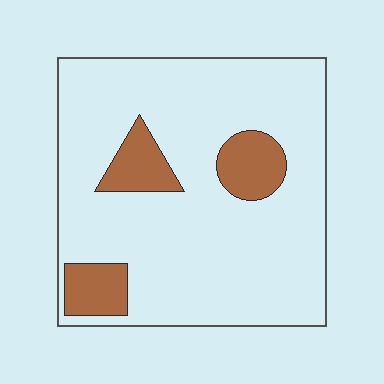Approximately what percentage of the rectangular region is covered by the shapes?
Approximately 15%.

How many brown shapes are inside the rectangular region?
3.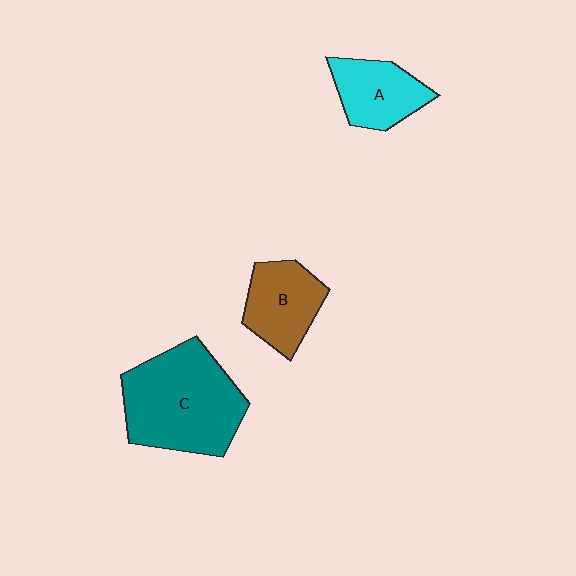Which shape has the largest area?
Shape C (teal).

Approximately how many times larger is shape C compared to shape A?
Approximately 2.0 times.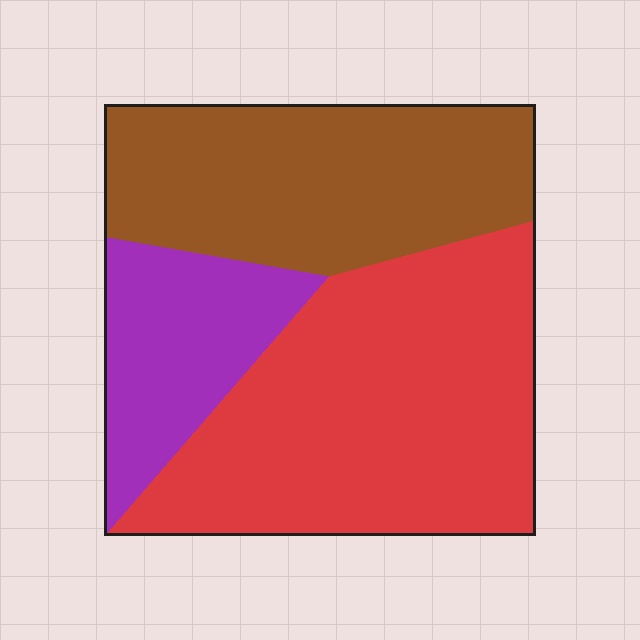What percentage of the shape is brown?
Brown takes up between a quarter and a half of the shape.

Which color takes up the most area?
Red, at roughly 45%.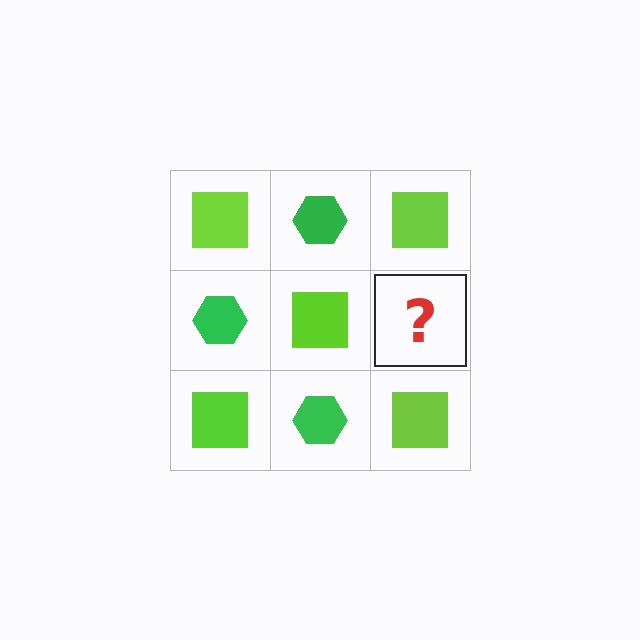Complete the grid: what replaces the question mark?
The question mark should be replaced with a green hexagon.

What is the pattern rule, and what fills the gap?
The rule is that it alternates lime square and green hexagon in a checkerboard pattern. The gap should be filled with a green hexagon.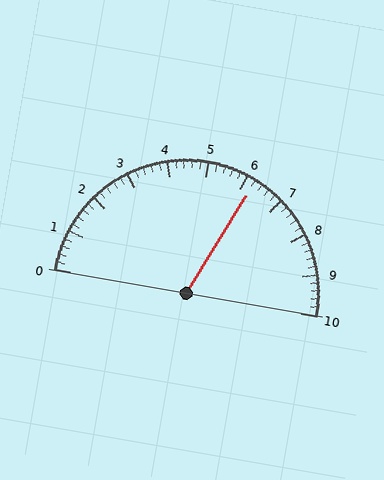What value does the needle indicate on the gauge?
The needle indicates approximately 6.2.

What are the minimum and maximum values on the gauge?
The gauge ranges from 0 to 10.